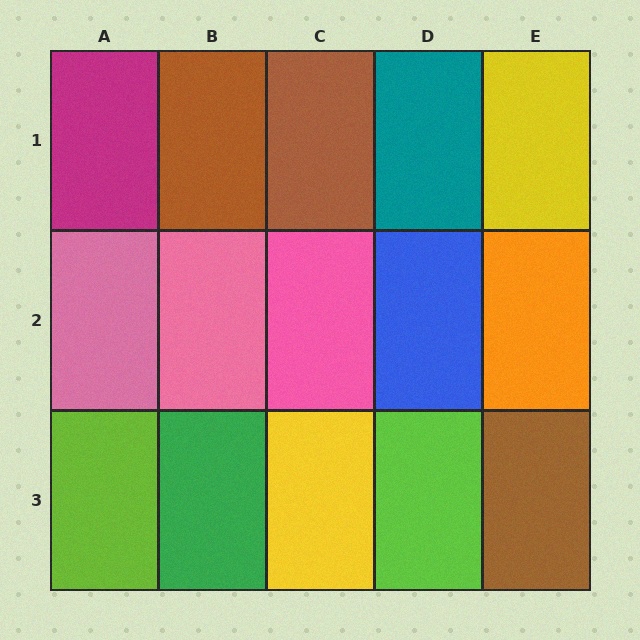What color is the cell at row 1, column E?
Yellow.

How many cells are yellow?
2 cells are yellow.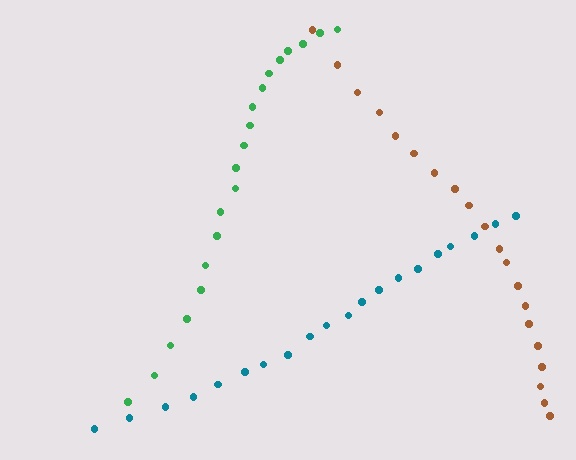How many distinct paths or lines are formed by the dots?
There are 3 distinct paths.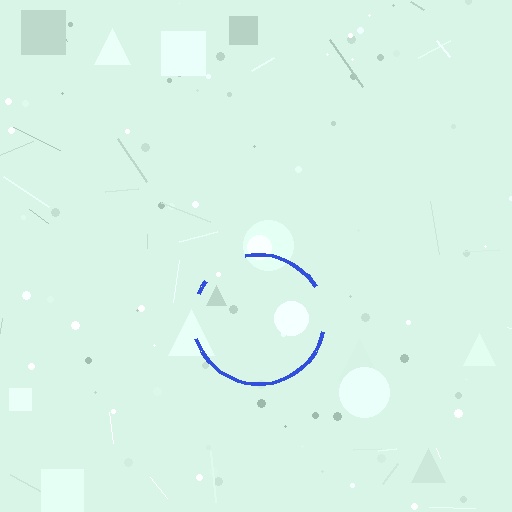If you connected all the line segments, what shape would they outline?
They would outline a circle.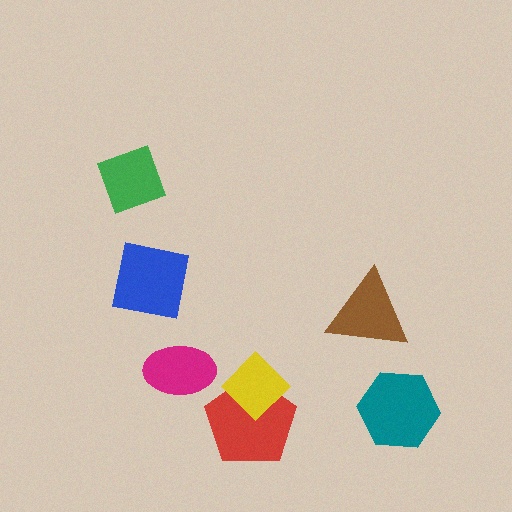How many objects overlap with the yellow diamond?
1 object overlaps with the yellow diamond.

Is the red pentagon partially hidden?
Yes, it is partially covered by another shape.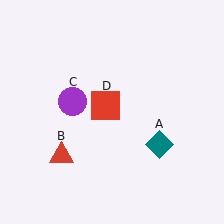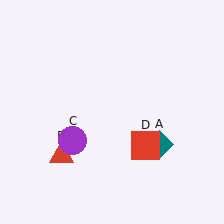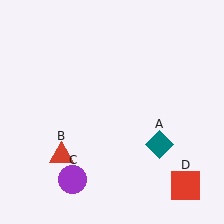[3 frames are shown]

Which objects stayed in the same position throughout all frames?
Teal diamond (object A) and red triangle (object B) remained stationary.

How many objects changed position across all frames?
2 objects changed position: purple circle (object C), red square (object D).